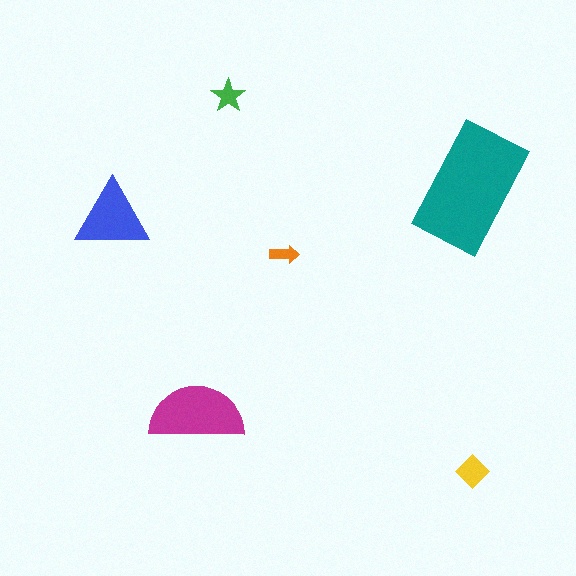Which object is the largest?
The teal rectangle.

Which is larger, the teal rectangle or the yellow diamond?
The teal rectangle.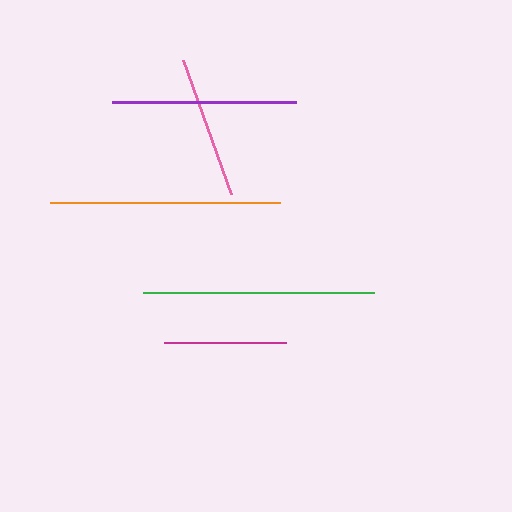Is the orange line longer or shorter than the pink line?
The orange line is longer than the pink line.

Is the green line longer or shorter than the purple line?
The green line is longer than the purple line.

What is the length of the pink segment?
The pink segment is approximately 142 pixels long.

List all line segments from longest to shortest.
From longest to shortest: green, orange, purple, pink, magenta.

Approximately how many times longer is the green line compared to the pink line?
The green line is approximately 1.6 times the length of the pink line.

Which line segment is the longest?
The green line is the longest at approximately 231 pixels.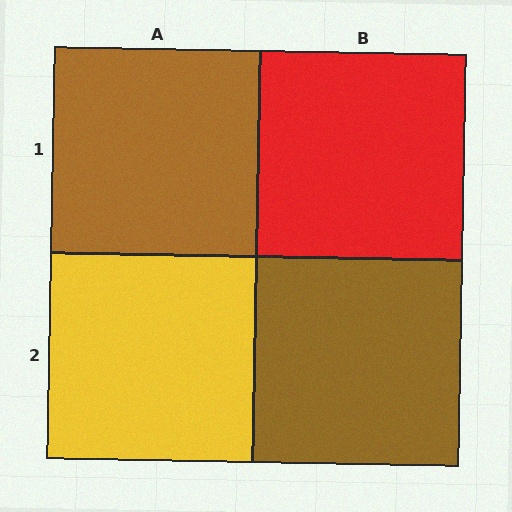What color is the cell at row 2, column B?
Brown.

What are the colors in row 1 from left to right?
Brown, red.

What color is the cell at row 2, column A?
Yellow.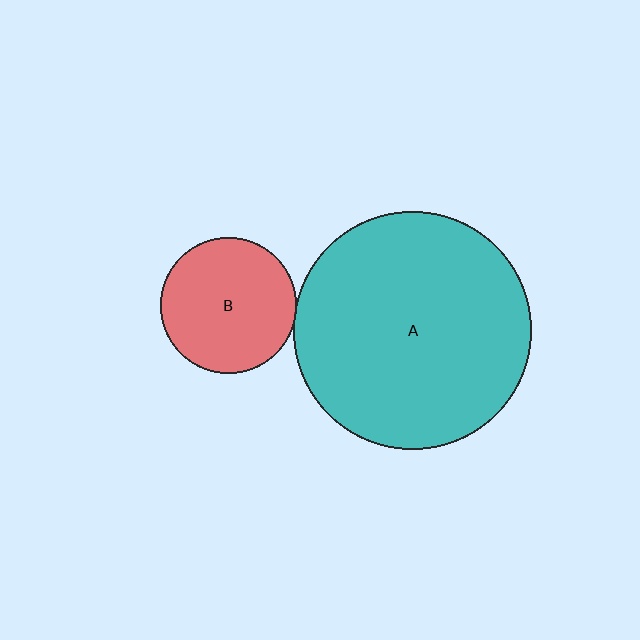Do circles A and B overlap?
Yes.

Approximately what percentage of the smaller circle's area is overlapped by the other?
Approximately 5%.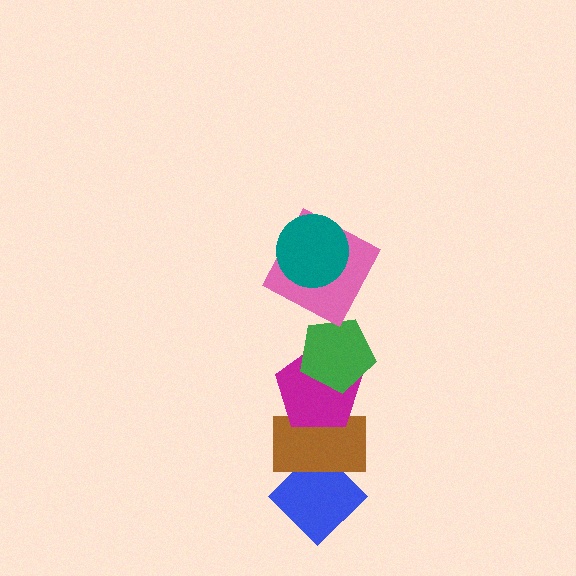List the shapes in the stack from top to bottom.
From top to bottom: the teal circle, the pink square, the green pentagon, the magenta pentagon, the brown rectangle, the blue diamond.